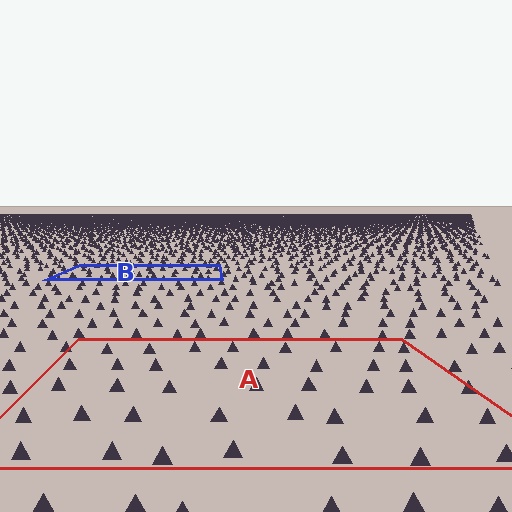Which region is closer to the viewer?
Region A is closer. The texture elements there are larger and more spread out.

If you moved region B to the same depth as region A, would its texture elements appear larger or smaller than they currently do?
They would appear larger. At a closer depth, the same texture elements are projected at a bigger on-screen size.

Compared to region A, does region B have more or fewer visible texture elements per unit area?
Region B has more texture elements per unit area — they are packed more densely because it is farther away.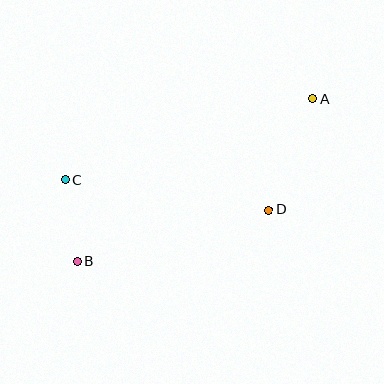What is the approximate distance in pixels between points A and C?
The distance between A and C is approximately 261 pixels.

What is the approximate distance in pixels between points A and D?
The distance between A and D is approximately 119 pixels.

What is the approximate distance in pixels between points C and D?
The distance between C and D is approximately 206 pixels.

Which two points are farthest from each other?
Points A and B are farthest from each other.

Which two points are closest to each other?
Points B and C are closest to each other.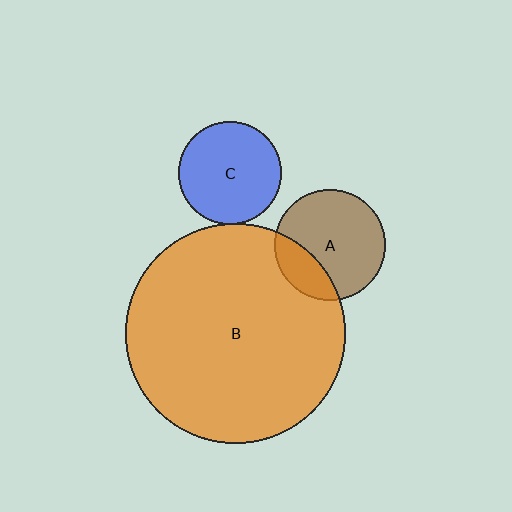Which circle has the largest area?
Circle B (orange).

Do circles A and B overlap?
Yes.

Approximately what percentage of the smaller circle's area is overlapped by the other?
Approximately 25%.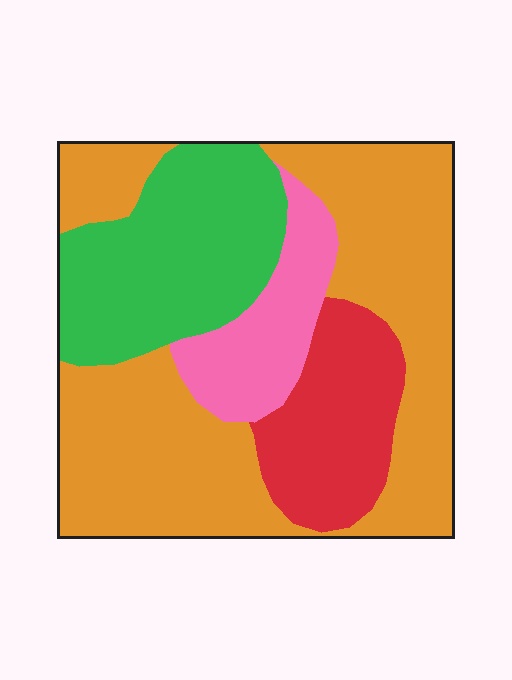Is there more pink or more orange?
Orange.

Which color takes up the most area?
Orange, at roughly 50%.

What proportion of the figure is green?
Green takes up less than a quarter of the figure.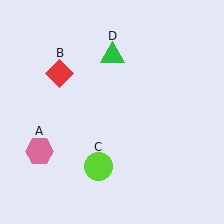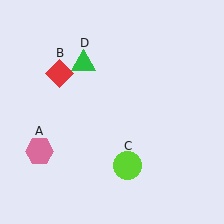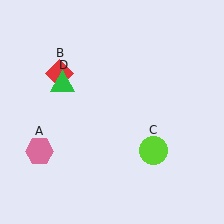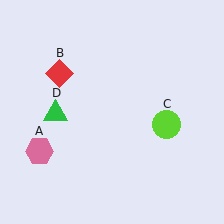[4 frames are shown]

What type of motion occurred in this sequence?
The lime circle (object C), green triangle (object D) rotated counterclockwise around the center of the scene.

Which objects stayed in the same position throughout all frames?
Pink hexagon (object A) and red diamond (object B) remained stationary.